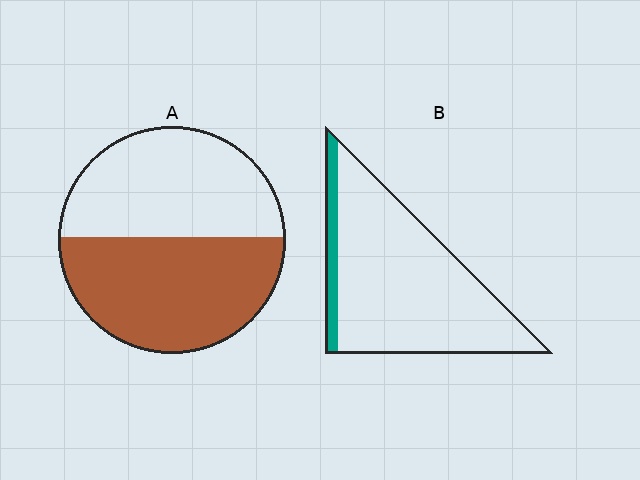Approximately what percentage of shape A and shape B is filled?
A is approximately 50% and B is approximately 10%.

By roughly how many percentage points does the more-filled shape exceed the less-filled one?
By roughly 40 percentage points (A over B).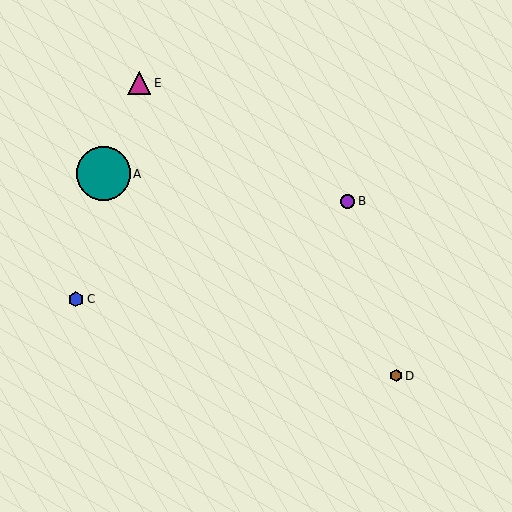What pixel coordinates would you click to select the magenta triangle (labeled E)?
Click at (139, 83) to select the magenta triangle E.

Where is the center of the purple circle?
The center of the purple circle is at (347, 201).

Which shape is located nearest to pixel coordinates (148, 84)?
The magenta triangle (labeled E) at (139, 83) is nearest to that location.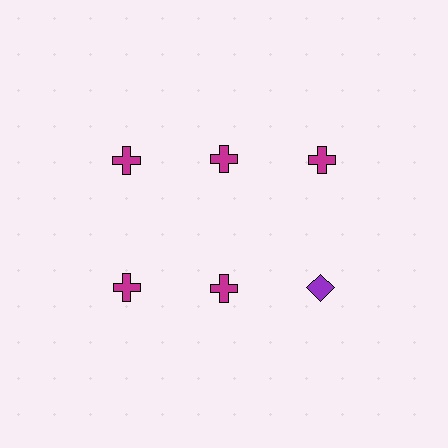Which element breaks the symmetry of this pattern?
The purple diamond in the second row, center column breaks the symmetry. All other shapes are magenta crosses.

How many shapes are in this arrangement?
There are 6 shapes arranged in a grid pattern.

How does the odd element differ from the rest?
It differs in both color (purple instead of magenta) and shape (diamond instead of cross).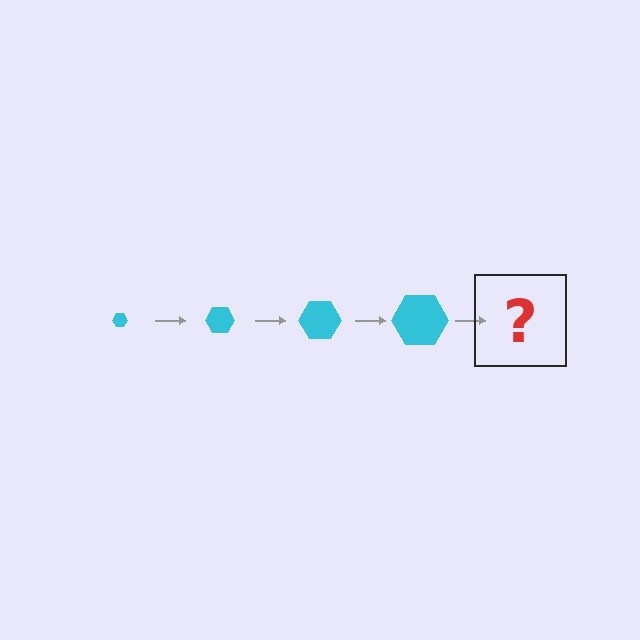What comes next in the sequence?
The next element should be a cyan hexagon, larger than the previous one.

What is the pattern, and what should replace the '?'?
The pattern is that the hexagon gets progressively larger each step. The '?' should be a cyan hexagon, larger than the previous one.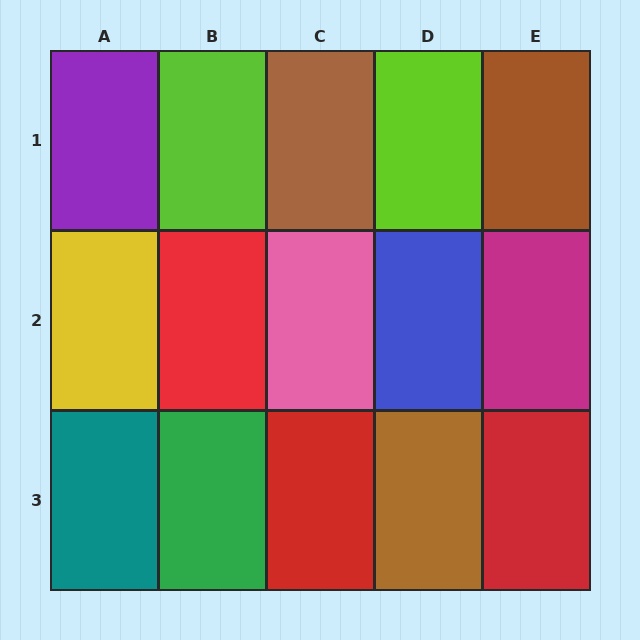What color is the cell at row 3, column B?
Green.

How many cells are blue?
1 cell is blue.